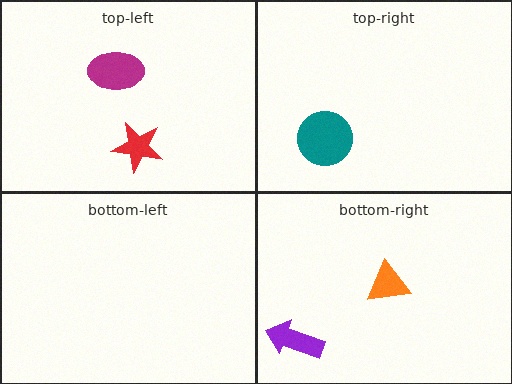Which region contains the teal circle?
The top-right region.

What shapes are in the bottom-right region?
The purple arrow, the orange triangle.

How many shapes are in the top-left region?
2.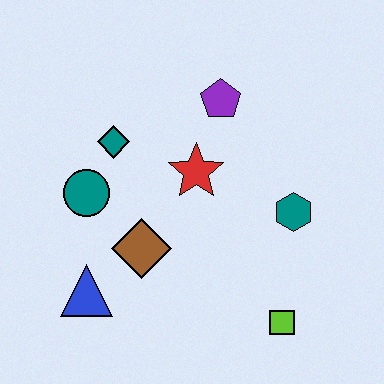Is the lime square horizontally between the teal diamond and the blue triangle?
No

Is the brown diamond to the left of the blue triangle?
No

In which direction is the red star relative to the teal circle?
The red star is to the right of the teal circle.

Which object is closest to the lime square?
The teal hexagon is closest to the lime square.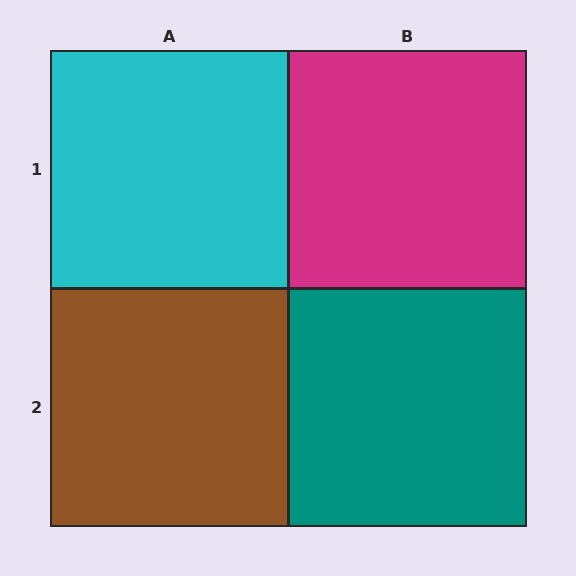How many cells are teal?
1 cell is teal.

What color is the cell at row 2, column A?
Brown.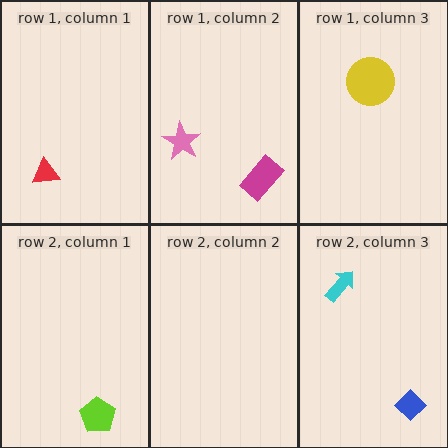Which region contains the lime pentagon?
The row 2, column 1 region.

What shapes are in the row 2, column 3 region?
The blue diamond, the cyan arrow.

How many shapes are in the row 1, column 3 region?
1.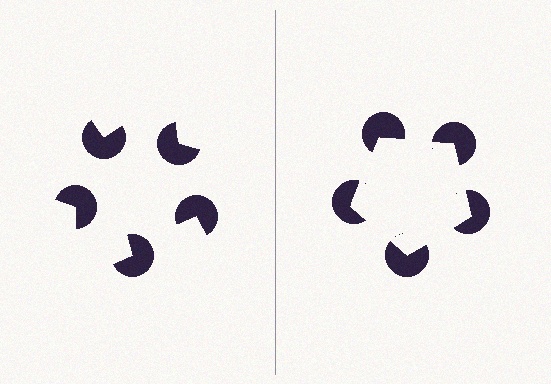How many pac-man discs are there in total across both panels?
10 — 5 on each side.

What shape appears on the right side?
An illusory pentagon.